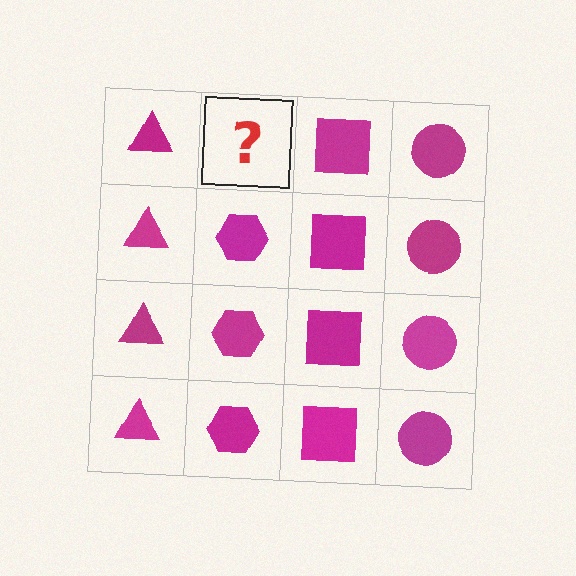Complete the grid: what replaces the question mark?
The question mark should be replaced with a magenta hexagon.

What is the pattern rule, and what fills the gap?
The rule is that each column has a consistent shape. The gap should be filled with a magenta hexagon.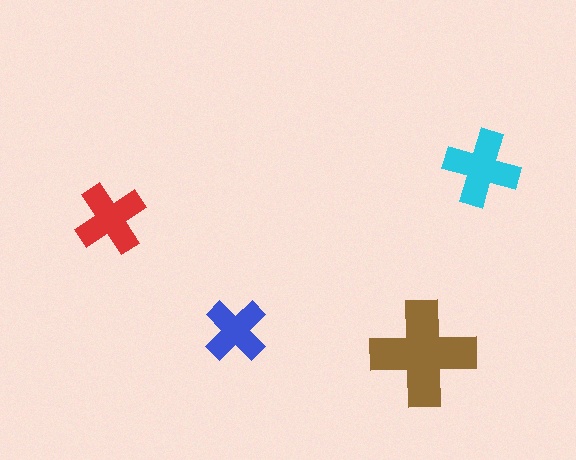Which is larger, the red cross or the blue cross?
The red one.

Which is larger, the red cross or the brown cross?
The brown one.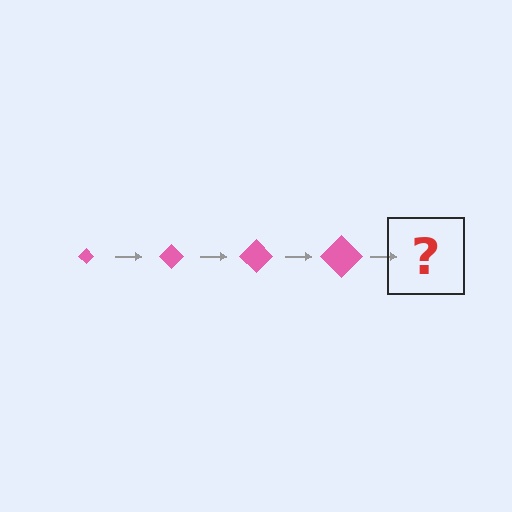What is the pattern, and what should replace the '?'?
The pattern is that the diamond gets progressively larger each step. The '?' should be a pink diamond, larger than the previous one.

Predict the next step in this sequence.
The next step is a pink diamond, larger than the previous one.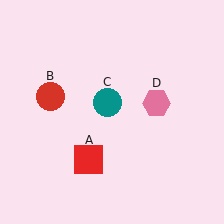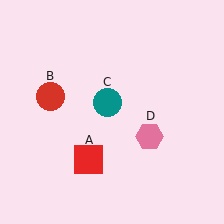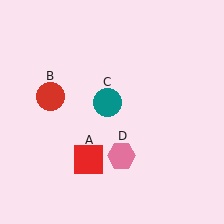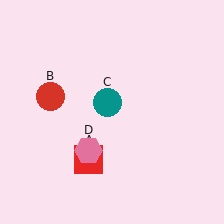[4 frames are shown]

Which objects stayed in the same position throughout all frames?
Red square (object A) and red circle (object B) and teal circle (object C) remained stationary.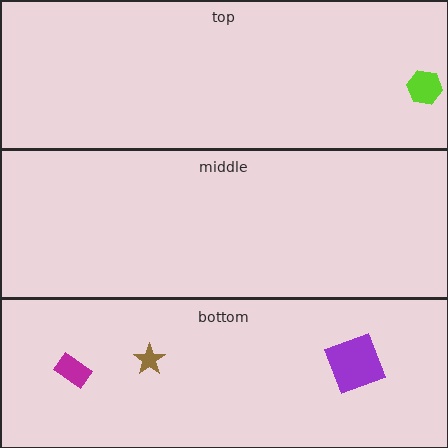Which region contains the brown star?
The bottom region.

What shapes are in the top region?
The lime hexagon.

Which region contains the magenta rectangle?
The bottom region.